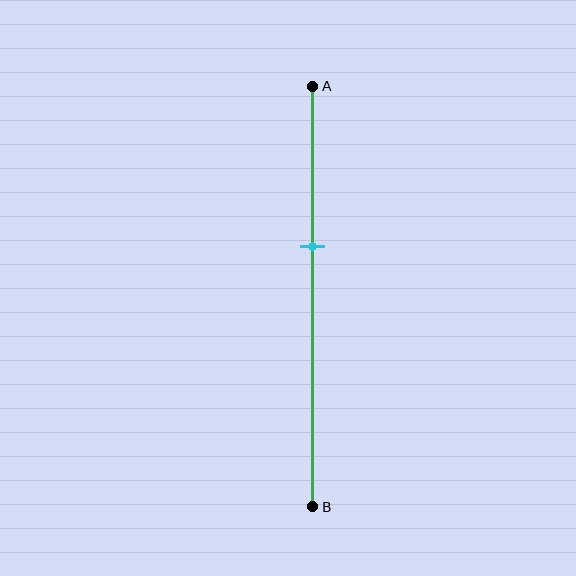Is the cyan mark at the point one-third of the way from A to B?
No, the mark is at about 40% from A, not at the 33% one-third point.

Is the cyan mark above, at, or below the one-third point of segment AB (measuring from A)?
The cyan mark is below the one-third point of segment AB.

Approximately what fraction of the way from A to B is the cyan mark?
The cyan mark is approximately 40% of the way from A to B.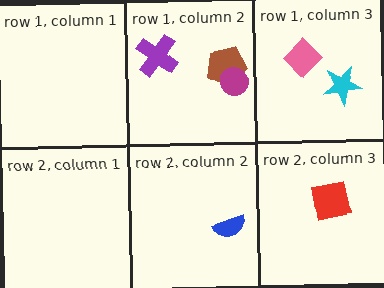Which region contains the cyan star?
The row 1, column 3 region.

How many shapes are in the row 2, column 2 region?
1.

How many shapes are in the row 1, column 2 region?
3.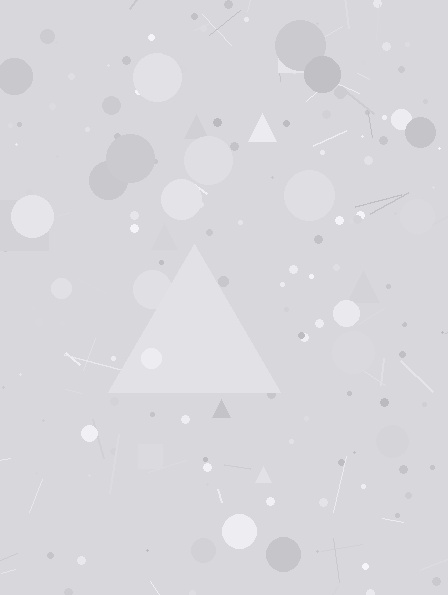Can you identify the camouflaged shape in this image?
The camouflaged shape is a triangle.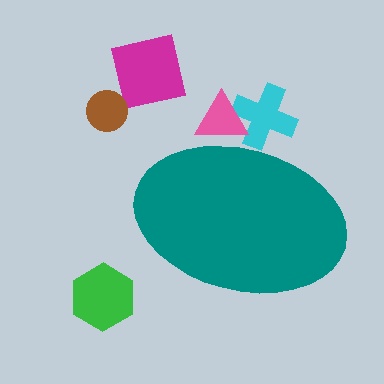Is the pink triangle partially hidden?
Yes, the pink triangle is partially hidden behind the teal ellipse.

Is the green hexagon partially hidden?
No, the green hexagon is fully visible.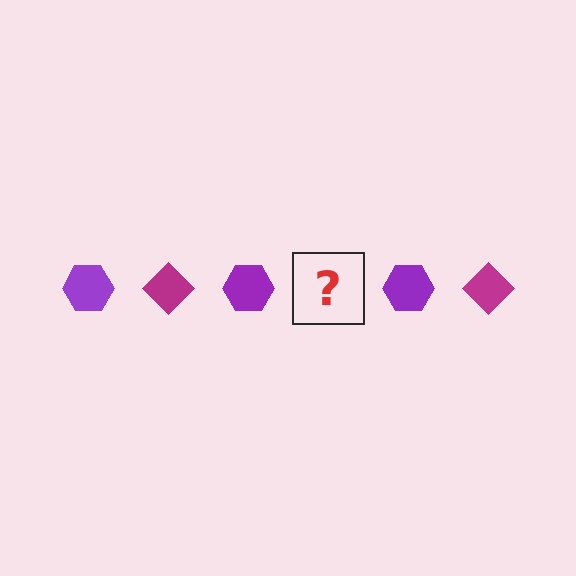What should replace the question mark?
The question mark should be replaced with a magenta diamond.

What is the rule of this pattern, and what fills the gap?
The rule is that the pattern alternates between purple hexagon and magenta diamond. The gap should be filled with a magenta diamond.